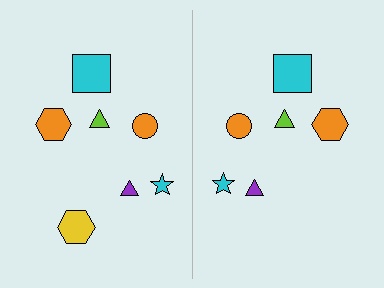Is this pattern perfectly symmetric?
No, the pattern is not perfectly symmetric. A yellow hexagon is missing from the right side.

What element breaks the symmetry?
A yellow hexagon is missing from the right side.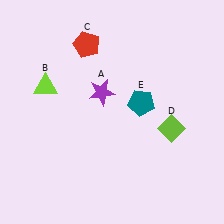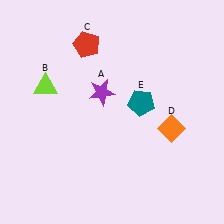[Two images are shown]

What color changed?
The diamond (D) changed from lime in Image 1 to orange in Image 2.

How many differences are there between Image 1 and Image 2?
There is 1 difference between the two images.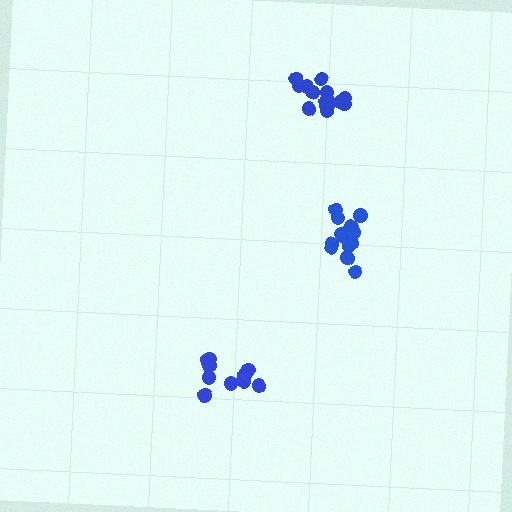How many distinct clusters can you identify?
There are 3 distinct clusters.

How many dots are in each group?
Group 1: 15 dots, Group 2: 10 dots, Group 3: 15 dots (40 total).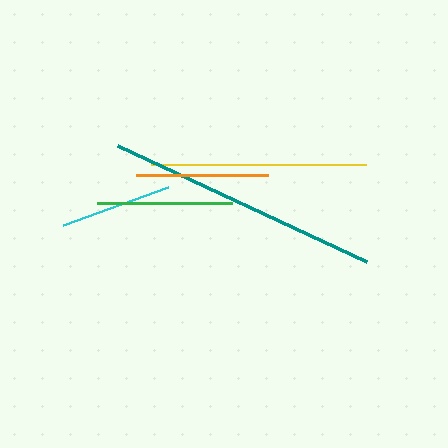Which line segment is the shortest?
The cyan line is the shortest at approximately 112 pixels.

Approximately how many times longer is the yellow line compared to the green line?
The yellow line is approximately 1.6 times the length of the green line.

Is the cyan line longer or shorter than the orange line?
The orange line is longer than the cyan line.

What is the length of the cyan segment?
The cyan segment is approximately 112 pixels long.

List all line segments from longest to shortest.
From longest to shortest: teal, yellow, green, orange, cyan.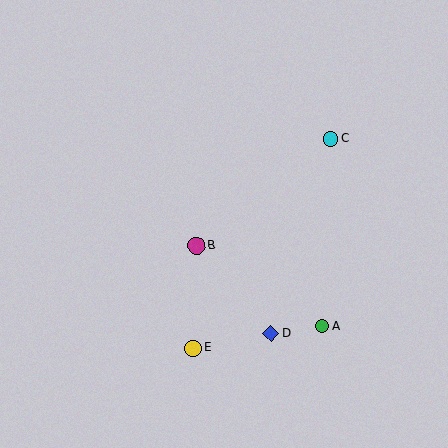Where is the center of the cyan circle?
The center of the cyan circle is at (331, 139).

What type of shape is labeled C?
Shape C is a cyan circle.